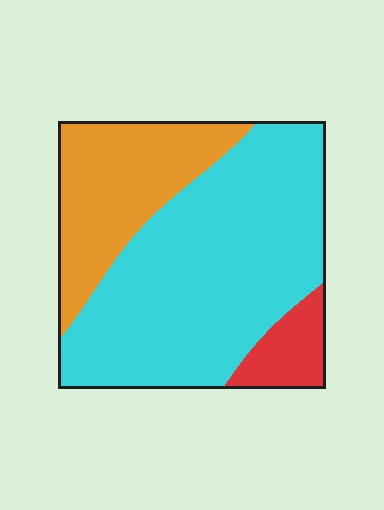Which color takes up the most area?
Cyan, at roughly 65%.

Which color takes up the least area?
Red, at roughly 10%.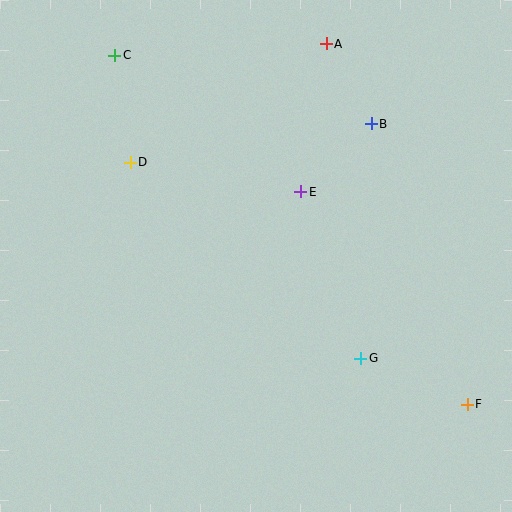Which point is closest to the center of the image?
Point E at (301, 192) is closest to the center.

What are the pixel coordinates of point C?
Point C is at (115, 55).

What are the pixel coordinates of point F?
Point F is at (467, 404).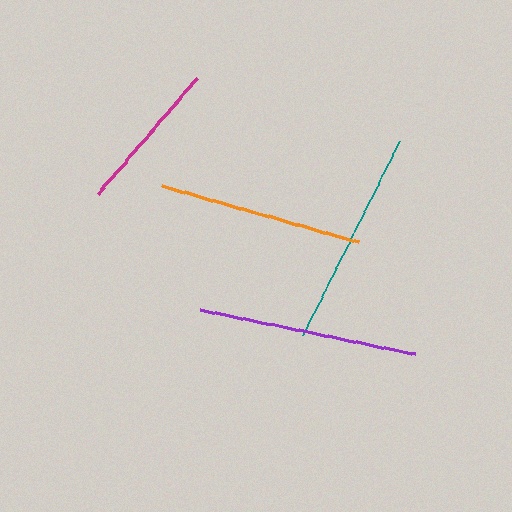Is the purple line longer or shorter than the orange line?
The purple line is longer than the orange line.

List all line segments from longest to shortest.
From longest to shortest: purple, teal, orange, magenta.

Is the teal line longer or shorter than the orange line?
The teal line is longer than the orange line.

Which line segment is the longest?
The purple line is the longest at approximately 219 pixels.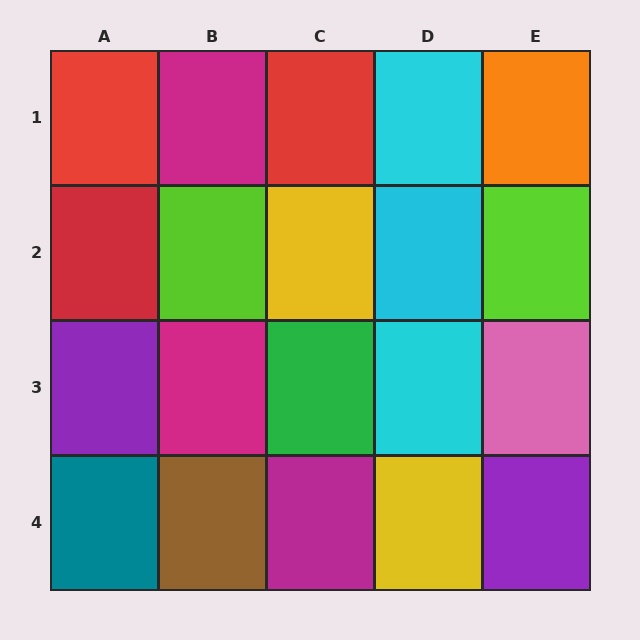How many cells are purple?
2 cells are purple.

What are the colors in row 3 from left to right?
Purple, magenta, green, cyan, pink.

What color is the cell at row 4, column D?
Yellow.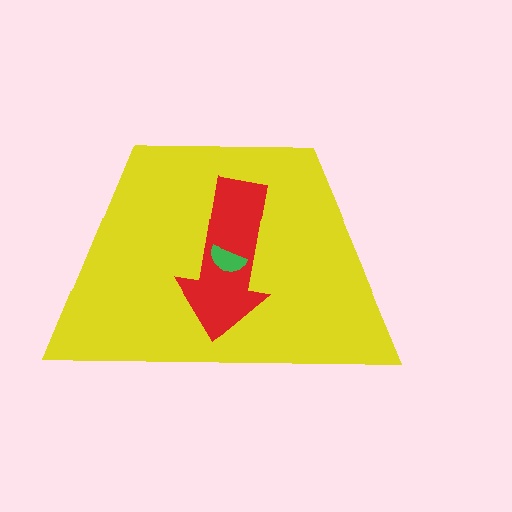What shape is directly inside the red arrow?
The green semicircle.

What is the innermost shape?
The green semicircle.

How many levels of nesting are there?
3.